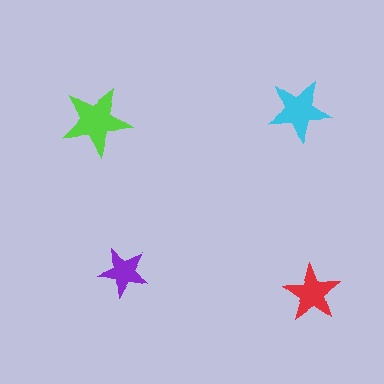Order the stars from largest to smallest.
the lime one, the cyan one, the red one, the purple one.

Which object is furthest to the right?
The red star is rightmost.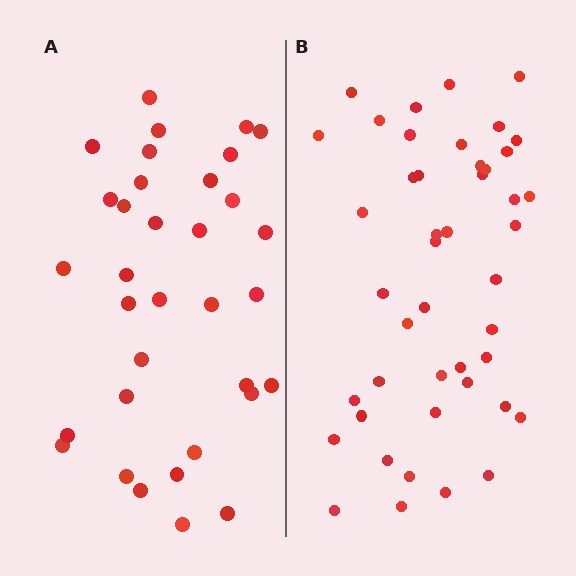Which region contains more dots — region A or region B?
Region B (the right region) has more dots.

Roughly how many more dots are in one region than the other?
Region B has roughly 12 or so more dots than region A.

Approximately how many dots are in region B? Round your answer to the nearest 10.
About 40 dots. (The exact count is 45, which rounds to 40.)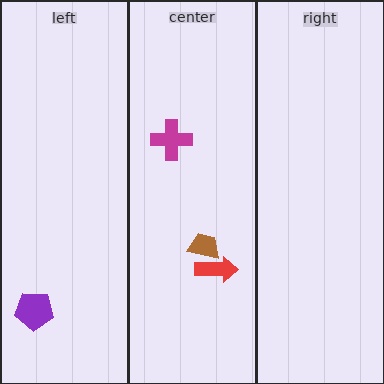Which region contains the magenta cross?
The center region.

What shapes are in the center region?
The brown trapezoid, the magenta cross, the red arrow.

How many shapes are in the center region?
3.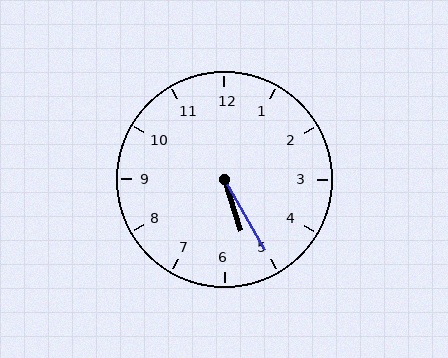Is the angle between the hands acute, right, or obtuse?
It is acute.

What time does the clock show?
5:25.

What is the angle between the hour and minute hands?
Approximately 12 degrees.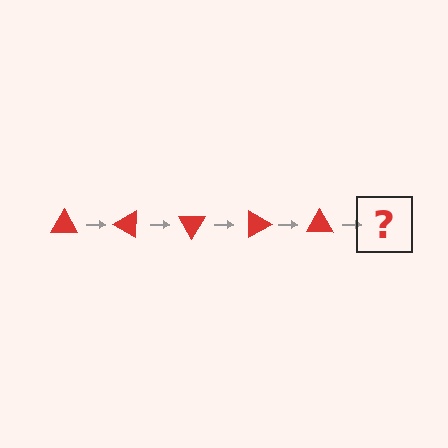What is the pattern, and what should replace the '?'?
The pattern is that the triangle rotates 30 degrees each step. The '?' should be a red triangle rotated 150 degrees.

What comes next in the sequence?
The next element should be a red triangle rotated 150 degrees.